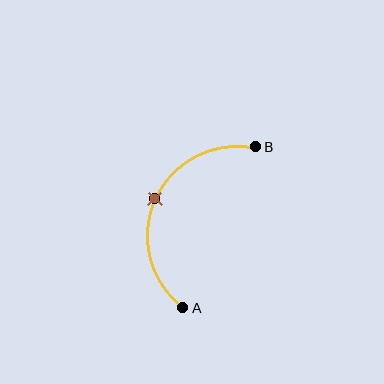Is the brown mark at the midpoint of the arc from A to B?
Yes. The brown mark lies on the arc at equal arc-length from both A and B — it is the arc midpoint.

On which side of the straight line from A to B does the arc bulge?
The arc bulges to the left of the straight line connecting A and B.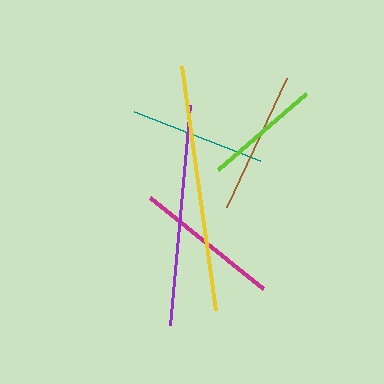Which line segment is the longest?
The yellow line is the longest at approximately 246 pixels.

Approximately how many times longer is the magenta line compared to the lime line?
The magenta line is approximately 1.2 times the length of the lime line.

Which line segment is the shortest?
The lime line is the shortest at approximately 117 pixels.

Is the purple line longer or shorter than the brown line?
The purple line is longer than the brown line.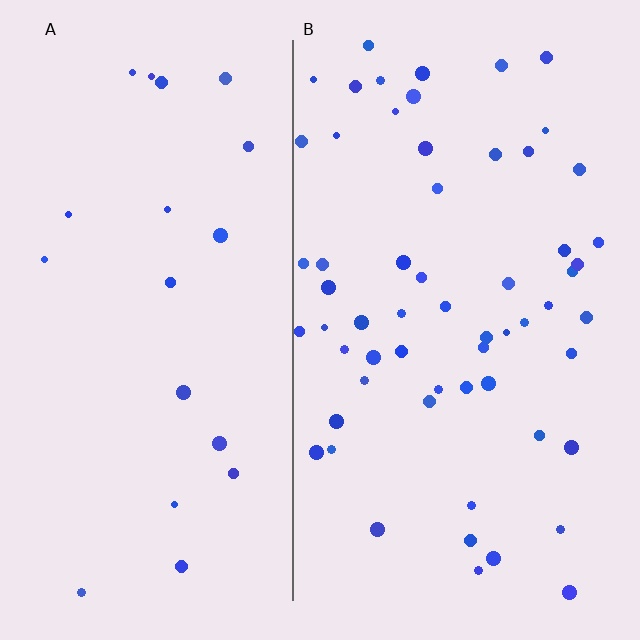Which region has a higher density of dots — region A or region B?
B (the right).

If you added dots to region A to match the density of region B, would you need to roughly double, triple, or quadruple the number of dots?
Approximately triple.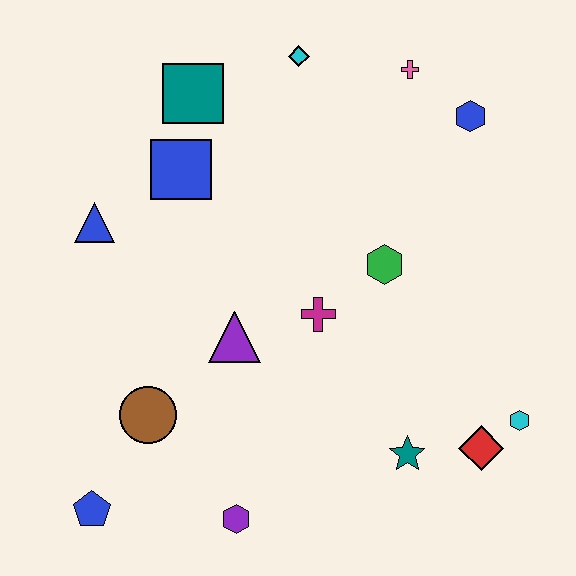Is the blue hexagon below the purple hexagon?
No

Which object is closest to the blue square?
The teal square is closest to the blue square.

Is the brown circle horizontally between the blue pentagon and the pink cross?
Yes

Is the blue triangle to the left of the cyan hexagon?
Yes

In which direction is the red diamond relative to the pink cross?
The red diamond is below the pink cross.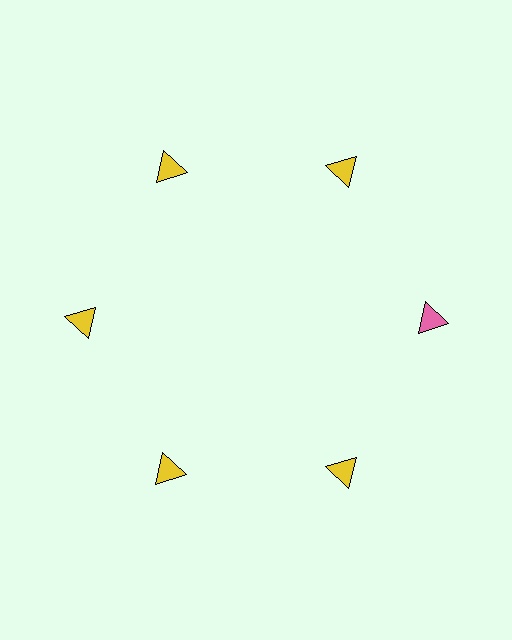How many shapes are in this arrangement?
There are 6 shapes arranged in a ring pattern.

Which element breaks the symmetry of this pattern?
The pink triangle at roughly the 3 o'clock position breaks the symmetry. All other shapes are yellow triangles.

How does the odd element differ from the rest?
It has a different color: pink instead of yellow.